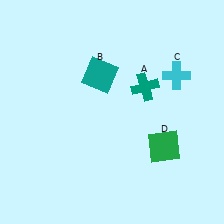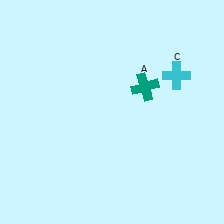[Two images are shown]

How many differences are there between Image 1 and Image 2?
There are 2 differences between the two images.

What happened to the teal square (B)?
The teal square (B) was removed in Image 2. It was in the top-left area of Image 1.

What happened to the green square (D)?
The green square (D) was removed in Image 2. It was in the bottom-right area of Image 1.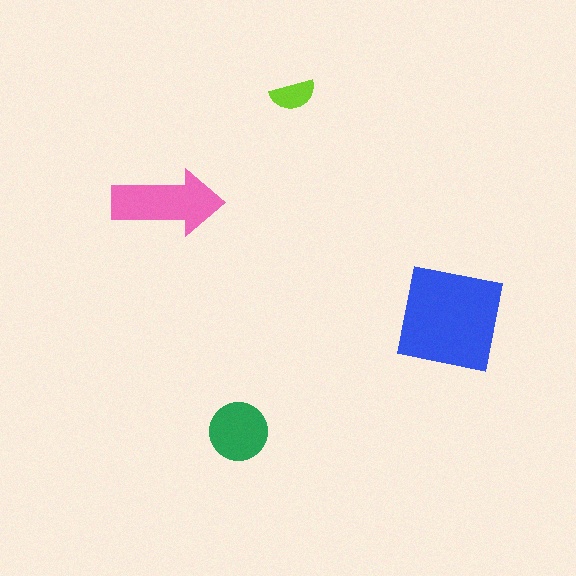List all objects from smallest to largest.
The lime semicircle, the green circle, the pink arrow, the blue square.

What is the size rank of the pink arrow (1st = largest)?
2nd.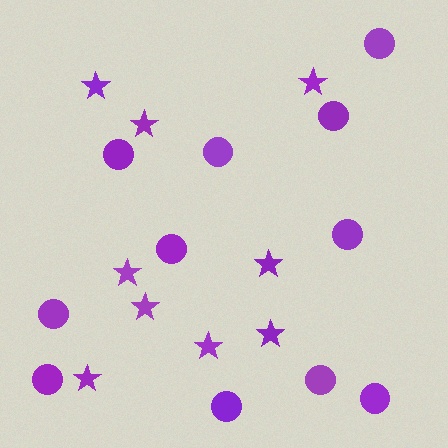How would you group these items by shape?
There are 2 groups: one group of stars (9) and one group of circles (11).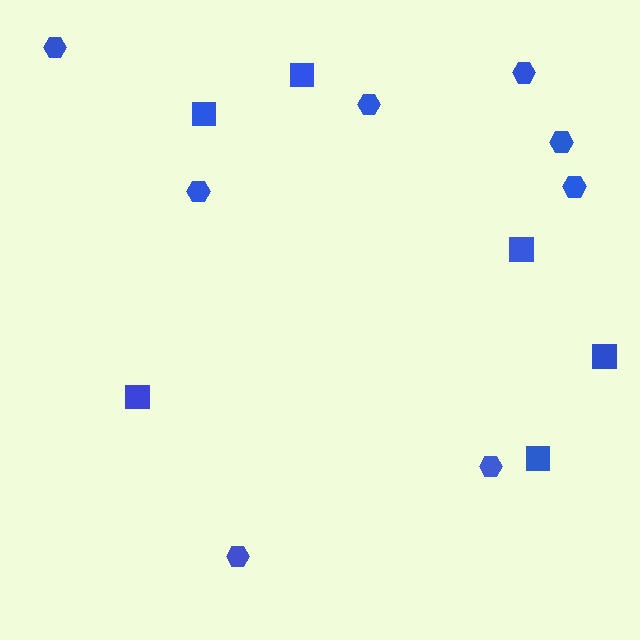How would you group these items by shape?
There are 2 groups: one group of hexagons (8) and one group of squares (6).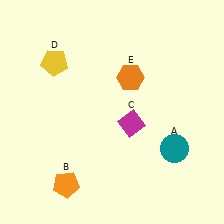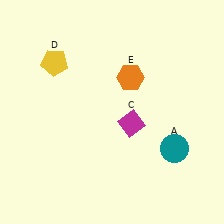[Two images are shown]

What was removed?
The orange pentagon (B) was removed in Image 2.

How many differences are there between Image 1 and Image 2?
There is 1 difference between the two images.